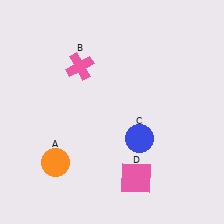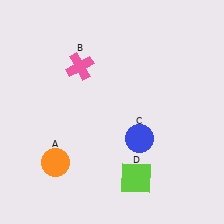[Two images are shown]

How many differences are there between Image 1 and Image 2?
There is 1 difference between the two images.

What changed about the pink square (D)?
In Image 1, D is pink. In Image 2, it changed to lime.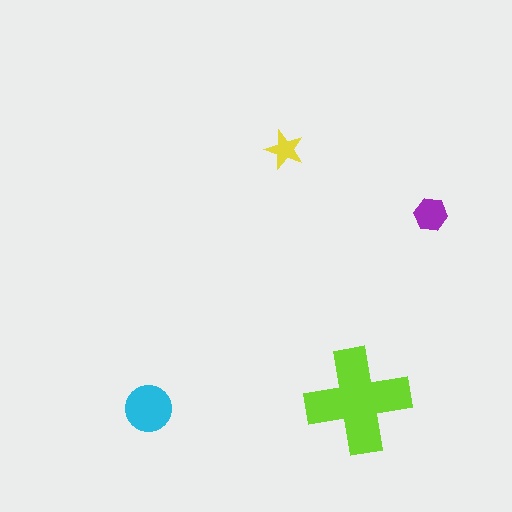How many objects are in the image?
There are 4 objects in the image.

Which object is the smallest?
The yellow star.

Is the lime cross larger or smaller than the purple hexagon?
Larger.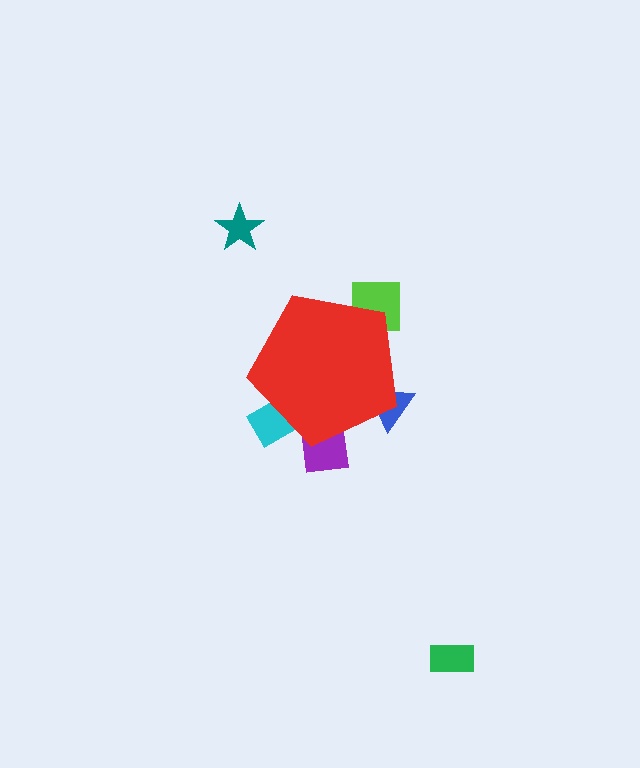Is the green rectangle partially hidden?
No, the green rectangle is fully visible.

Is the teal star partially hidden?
No, the teal star is fully visible.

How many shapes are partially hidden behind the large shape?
4 shapes are partially hidden.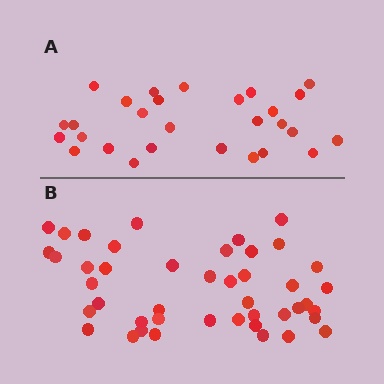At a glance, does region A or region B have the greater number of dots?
Region B (the bottom region) has more dots.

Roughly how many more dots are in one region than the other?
Region B has approximately 15 more dots than region A.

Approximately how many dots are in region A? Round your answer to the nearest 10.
About 30 dots. (The exact count is 28, which rounds to 30.)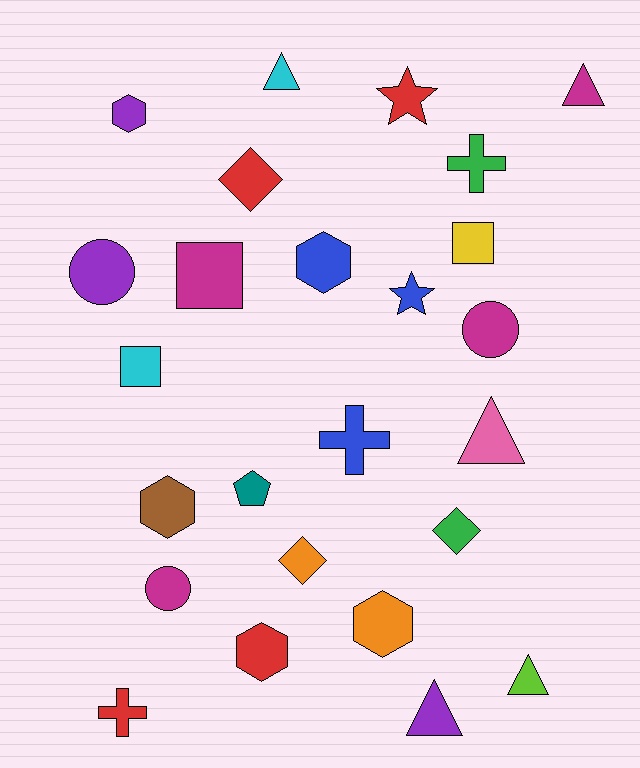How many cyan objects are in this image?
There are 2 cyan objects.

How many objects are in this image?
There are 25 objects.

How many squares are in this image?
There are 3 squares.